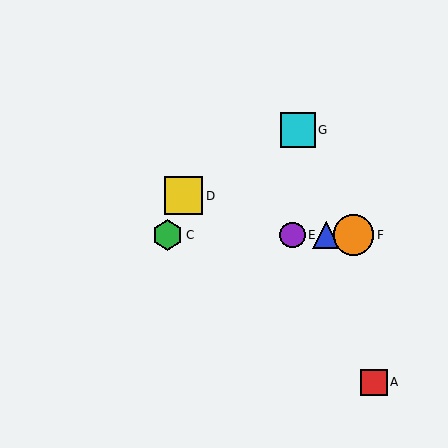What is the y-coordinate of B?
Object B is at y≈235.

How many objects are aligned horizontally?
4 objects (B, C, E, F) are aligned horizontally.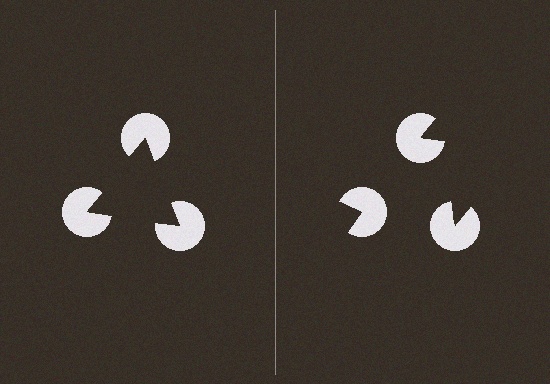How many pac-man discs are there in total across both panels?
6 — 3 on each side.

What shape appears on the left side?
An illusory triangle.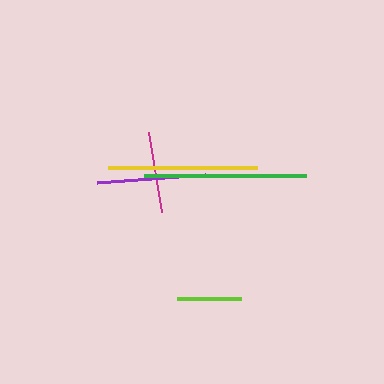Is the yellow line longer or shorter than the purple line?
The yellow line is longer than the purple line.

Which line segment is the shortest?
The lime line is the shortest at approximately 64 pixels.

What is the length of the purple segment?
The purple segment is approximately 109 pixels long.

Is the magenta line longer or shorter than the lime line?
The magenta line is longer than the lime line.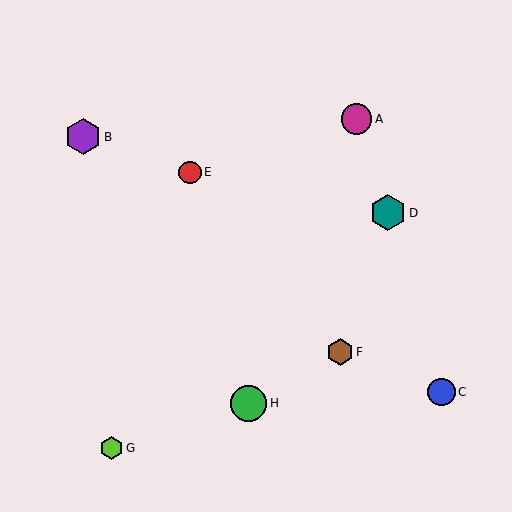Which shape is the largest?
The teal hexagon (labeled D) is the largest.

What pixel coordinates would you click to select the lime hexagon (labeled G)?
Click at (111, 448) to select the lime hexagon G.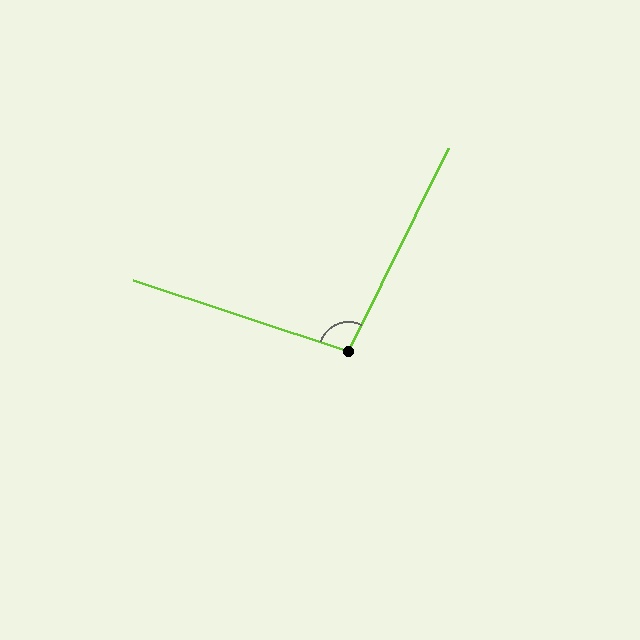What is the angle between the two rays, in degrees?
Approximately 98 degrees.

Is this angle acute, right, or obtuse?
It is obtuse.